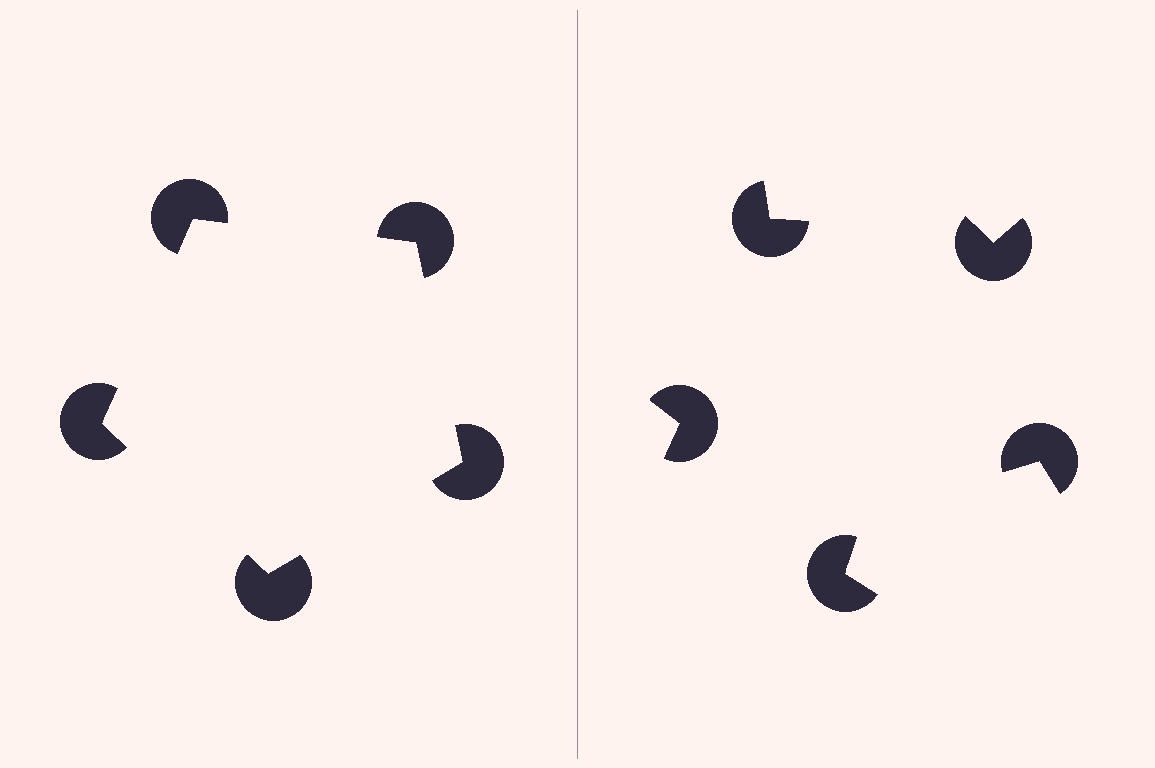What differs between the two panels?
The pac-man discs are positioned identically on both sides; only the wedge orientations differ. On the left they align to a pentagon; on the right they are misaligned.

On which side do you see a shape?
An illusory pentagon appears on the left side. On the right side the wedge cuts are rotated, so no coherent shape forms.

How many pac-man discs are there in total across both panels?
10 — 5 on each side.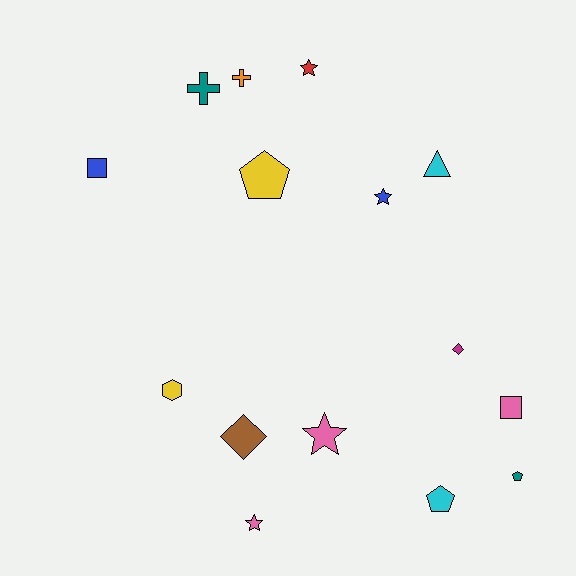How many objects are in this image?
There are 15 objects.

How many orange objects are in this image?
There is 1 orange object.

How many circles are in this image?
There are no circles.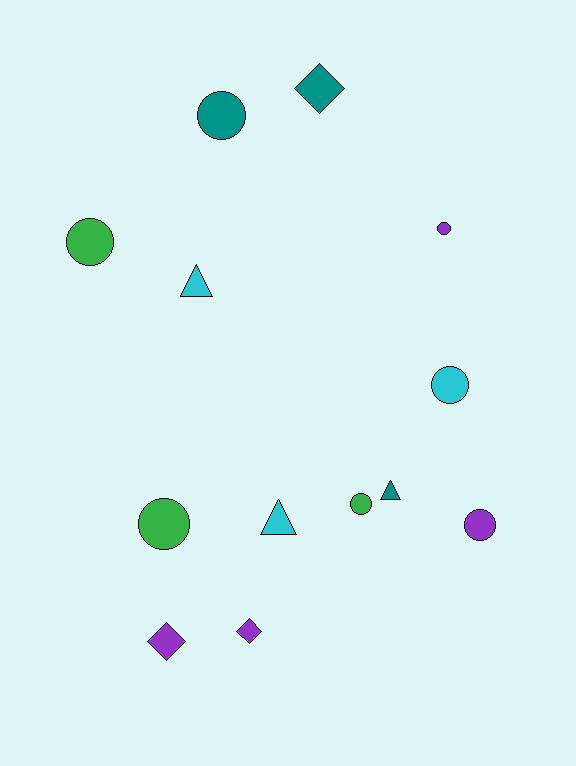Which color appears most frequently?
Purple, with 4 objects.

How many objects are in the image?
There are 13 objects.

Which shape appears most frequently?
Circle, with 7 objects.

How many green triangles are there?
There are no green triangles.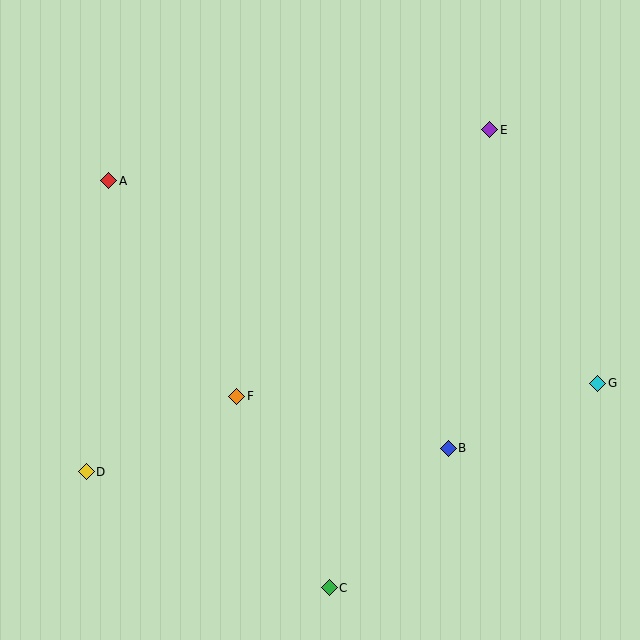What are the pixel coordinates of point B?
Point B is at (448, 448).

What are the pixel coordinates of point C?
Point C is at (329, 588).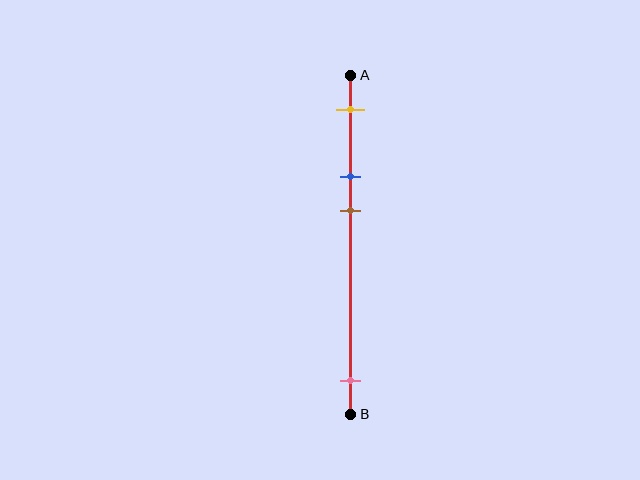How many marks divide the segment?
There are 4 marks dividing the segment.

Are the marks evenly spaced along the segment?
No, the marks are not evenly spaced.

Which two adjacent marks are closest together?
The blue and brown marks are the closest adjacent pair.